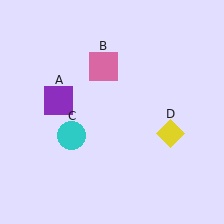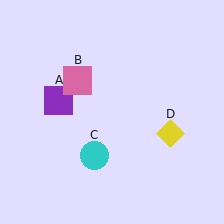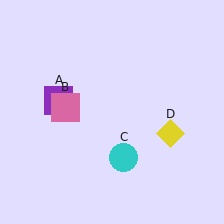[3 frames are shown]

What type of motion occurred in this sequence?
The pink square (object B), cyan circle (object C) rotated counterclockwise around the center of the scene.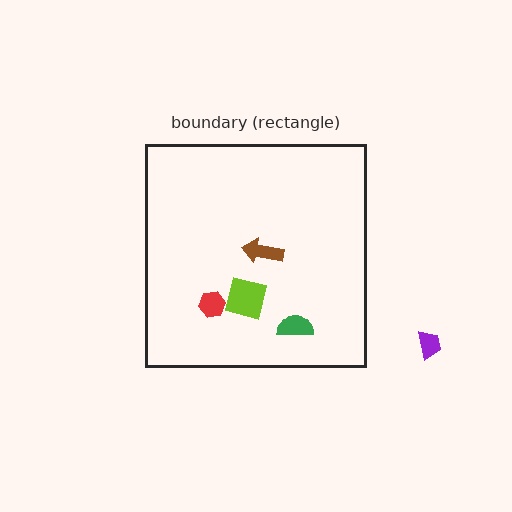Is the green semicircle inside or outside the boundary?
Inside.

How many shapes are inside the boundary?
4 inside, 1 outside.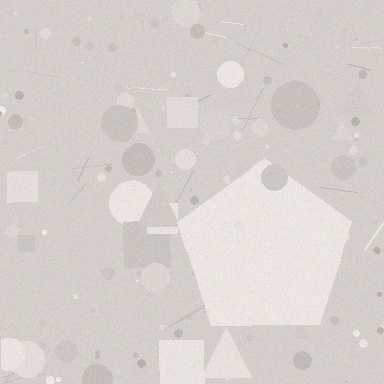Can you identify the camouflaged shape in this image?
The camouflaged shape is a pentagon.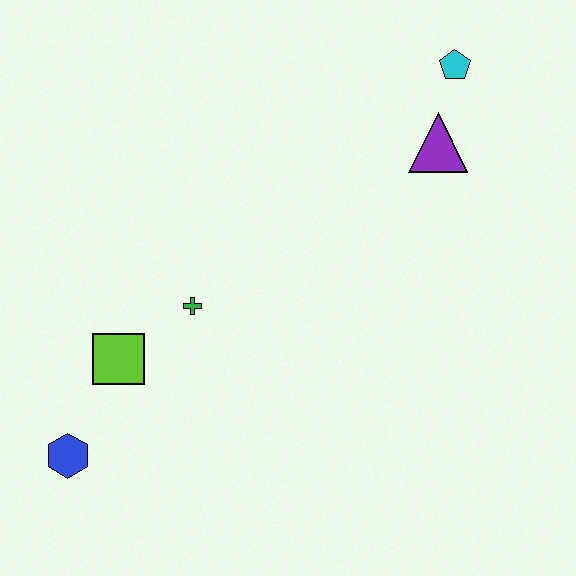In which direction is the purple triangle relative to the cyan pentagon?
The purple triangle is below the cyan pentagon.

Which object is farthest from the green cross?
The cyan pentagon is farthest from the green cross.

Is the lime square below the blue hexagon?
No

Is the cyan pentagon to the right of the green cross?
Yes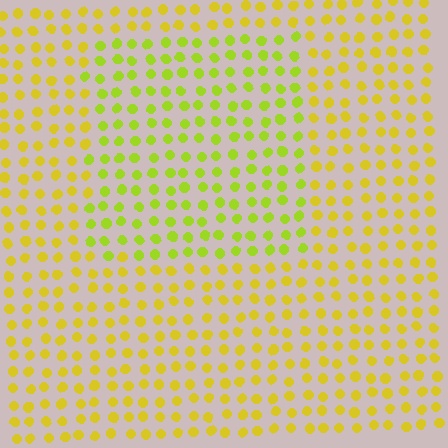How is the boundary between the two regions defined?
The boundary is defined purely by a slight shift in hue (about 27 degrees). Spacing, size, and orientation are identical on both sides.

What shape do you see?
I see a rectangle.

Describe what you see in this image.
The image is filled with small yellow elements in a uniform arrangement. A rectangle-shaped region is visible where the elements are tinted to a slightly different hue, forming a subtle color boundary.